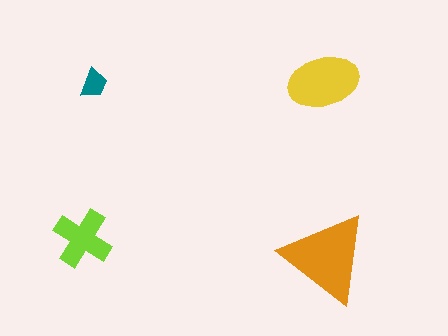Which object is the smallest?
The teal trapezoid.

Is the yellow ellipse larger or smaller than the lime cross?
Larger.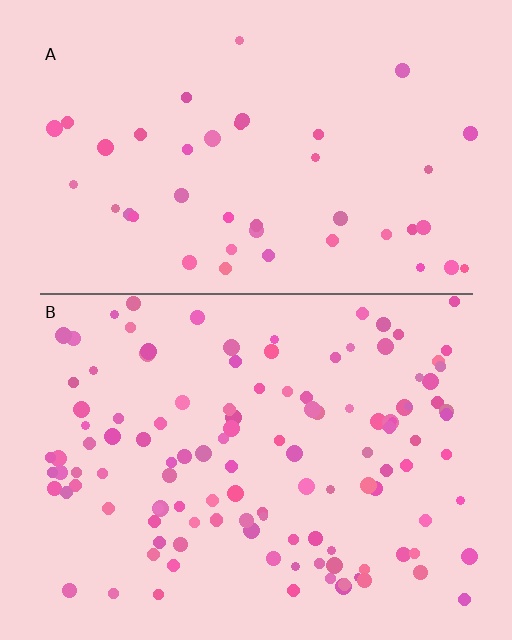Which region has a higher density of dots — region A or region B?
B (the bottom).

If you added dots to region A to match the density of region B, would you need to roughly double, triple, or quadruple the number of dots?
Approximately triple.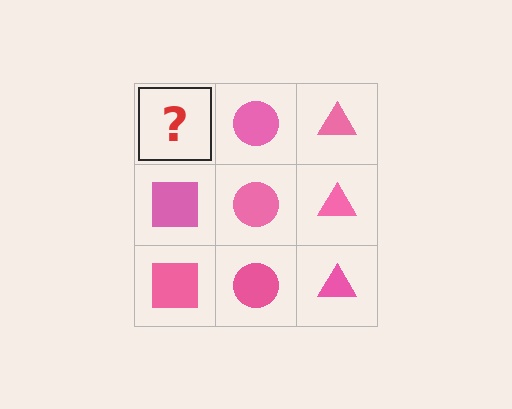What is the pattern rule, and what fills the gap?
The rule is that each column has a consistent shape. The gap should be filled with a pink square.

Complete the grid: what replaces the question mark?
The question mark should be replaced with a pink square.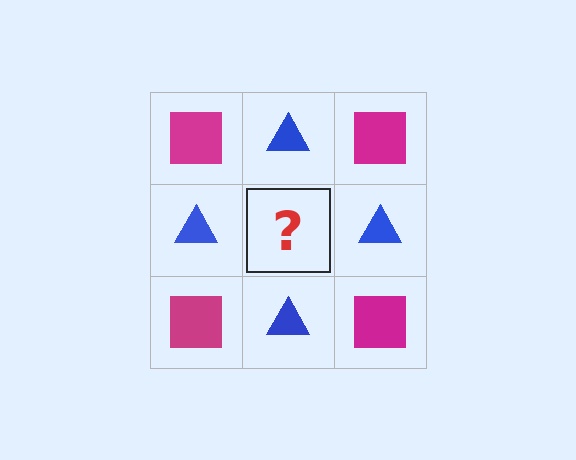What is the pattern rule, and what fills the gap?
The rule is that it alternates magenta square and blue triangle in a checkerboard pattern. The gap should be filled with a magenta square.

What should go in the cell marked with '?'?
The missing cell should contain a magenta square.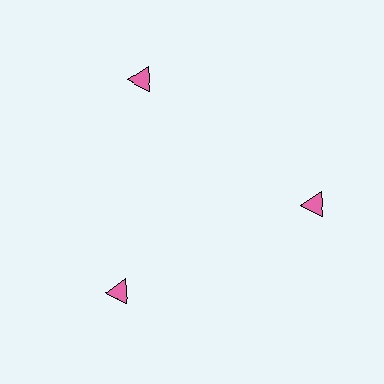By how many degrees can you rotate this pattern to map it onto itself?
The pattern maps onto itself every 120 degrees of rotation.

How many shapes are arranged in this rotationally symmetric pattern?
There are 3 shapes, arranged in 3 groups of 1.